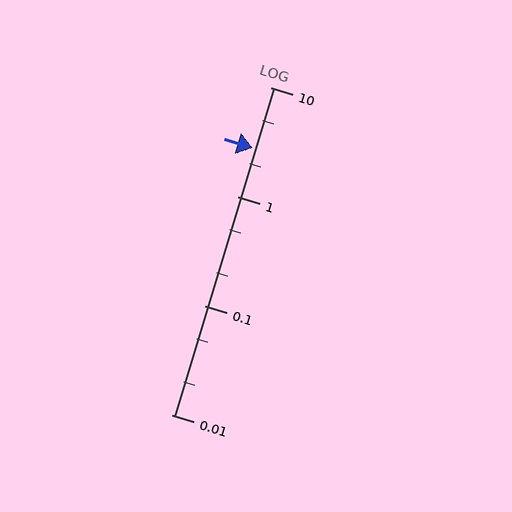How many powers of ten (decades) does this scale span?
The scale spans 3 decades, from 0.01 to 10.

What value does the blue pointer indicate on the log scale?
The pointer indicates approximately 2.8.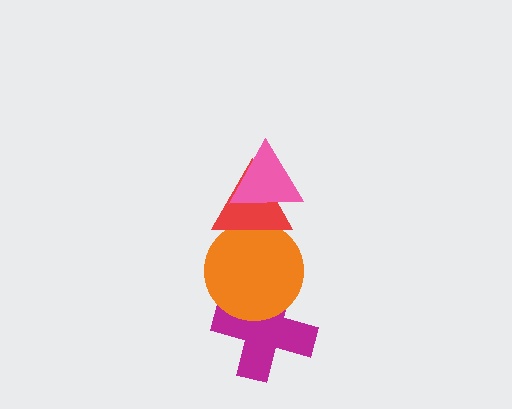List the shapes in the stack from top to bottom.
From top to bottom: the pink triangle, the red triangle, the orange circle, the magenta cross.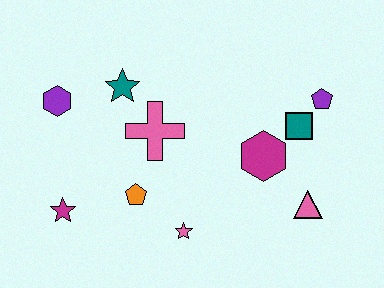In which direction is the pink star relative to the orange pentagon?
The pink star is to the right of the orange pentagon.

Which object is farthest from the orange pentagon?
The purple pentagon is farthest from the orange pentagon.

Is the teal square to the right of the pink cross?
Yes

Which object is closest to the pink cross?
The teal star is closest to the pink cross.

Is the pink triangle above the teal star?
No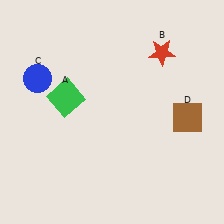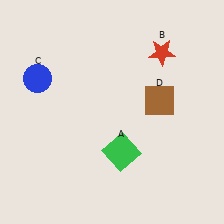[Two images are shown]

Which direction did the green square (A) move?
The green square (A) moved right.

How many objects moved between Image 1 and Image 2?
2 objects moved between the two images.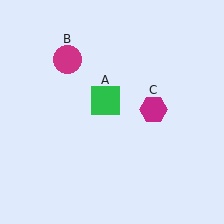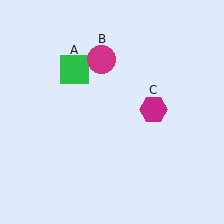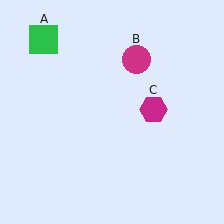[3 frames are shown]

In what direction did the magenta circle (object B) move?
The magenta circle (object B) moved right.